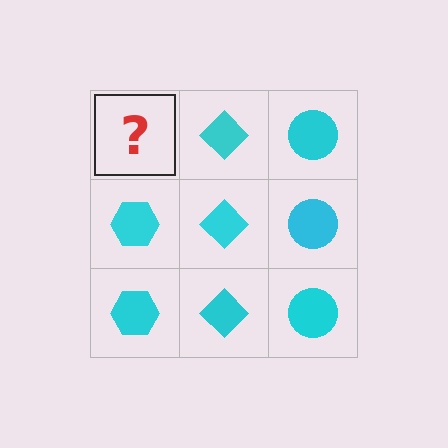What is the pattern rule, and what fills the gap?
The rule is that each column has a consistent shape. The gap should be filled with a cyan hexagon.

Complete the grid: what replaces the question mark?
The question mark should be replaced with a cyan hexagon.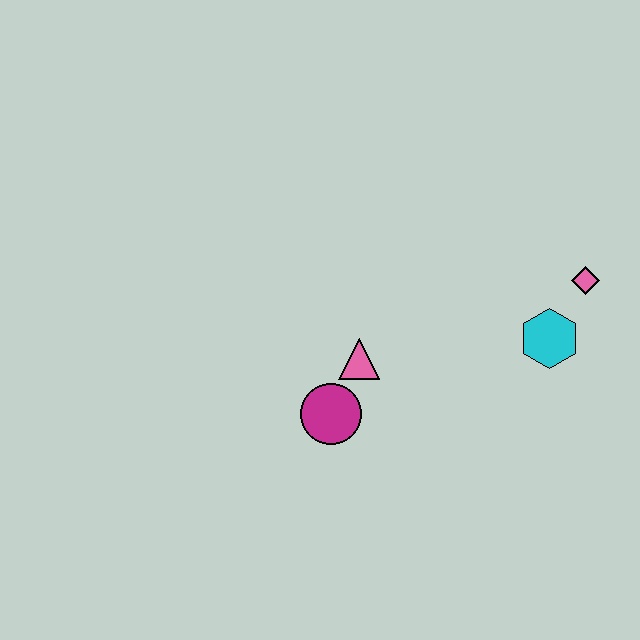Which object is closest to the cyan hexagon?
The pink diamond is closest to the cyan hexagon.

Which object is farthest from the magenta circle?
The pink diamond is farthest from the magenta circle.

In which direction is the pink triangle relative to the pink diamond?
The pink triangle is to the left of the pink diamond.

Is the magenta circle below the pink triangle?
Yes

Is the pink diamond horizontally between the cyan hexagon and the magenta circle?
No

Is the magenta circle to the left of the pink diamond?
Yes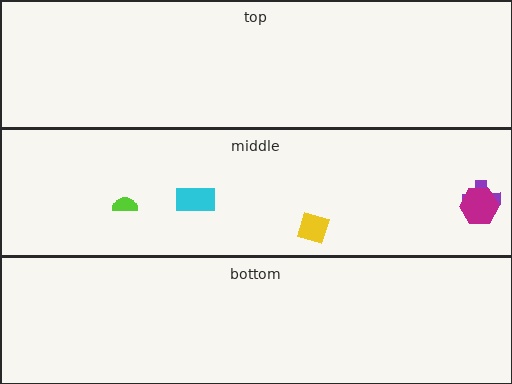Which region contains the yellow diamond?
The middle region.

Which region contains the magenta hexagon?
The middle region.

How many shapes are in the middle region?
5.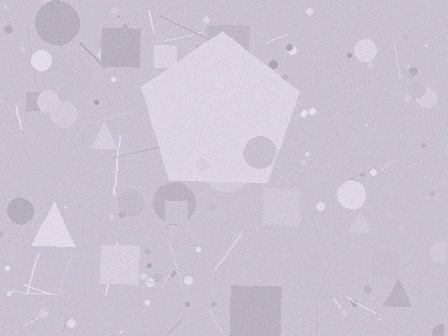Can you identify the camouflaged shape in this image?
The camouflaged shape is a pentagon.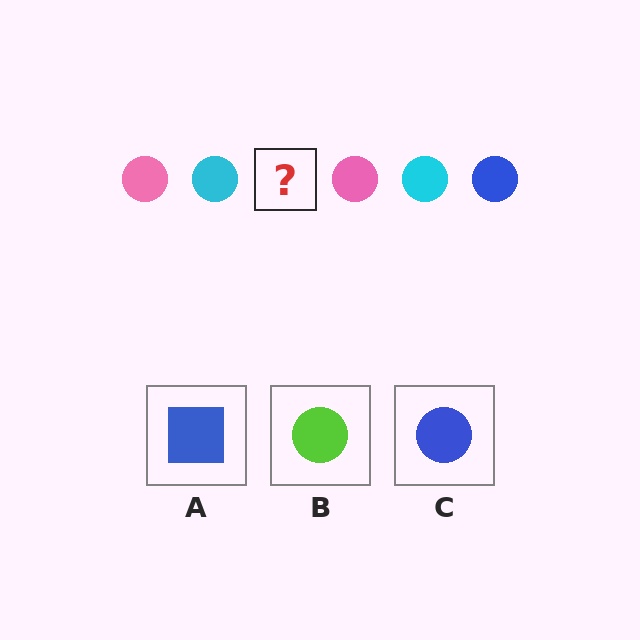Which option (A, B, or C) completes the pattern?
C.